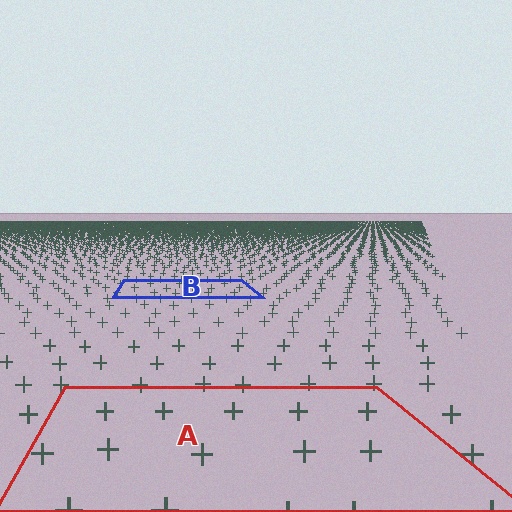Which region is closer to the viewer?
Region A is closer. The texture elements there are larger and more spread out.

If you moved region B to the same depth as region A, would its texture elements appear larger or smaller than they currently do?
They would appear larger. At a closer depth, the same texture elements are projected at a bigger on-screen size.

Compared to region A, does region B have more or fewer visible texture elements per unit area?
Region B has more texture elements per unit area — they are packed more densely because it is farther away.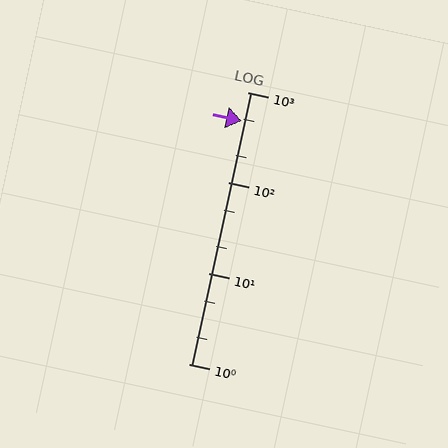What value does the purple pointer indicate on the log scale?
The pointer indicates approximately 480.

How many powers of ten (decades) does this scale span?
The scale spans 3 decades, from 1 to 1000.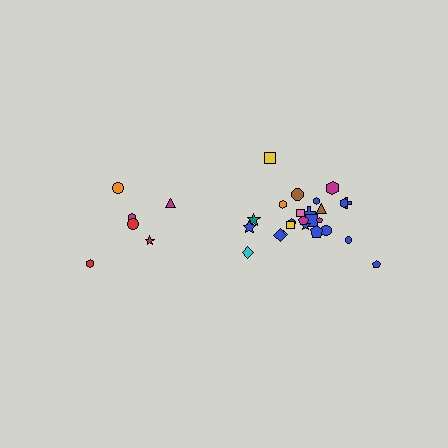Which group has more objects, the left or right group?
The right group.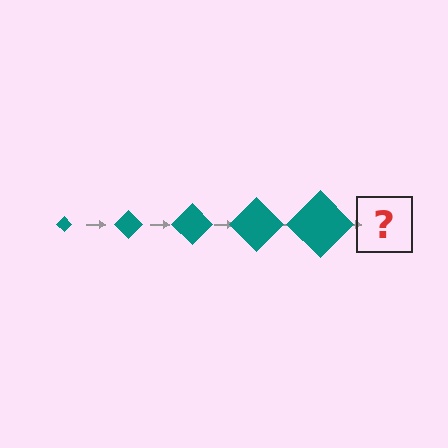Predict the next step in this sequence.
The next step is a teal diamond, larger than the previous one.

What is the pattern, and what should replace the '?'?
The pattern is that the diamond gets progressively larger each step. The '?' should be a teal diamond, larger than the previous one.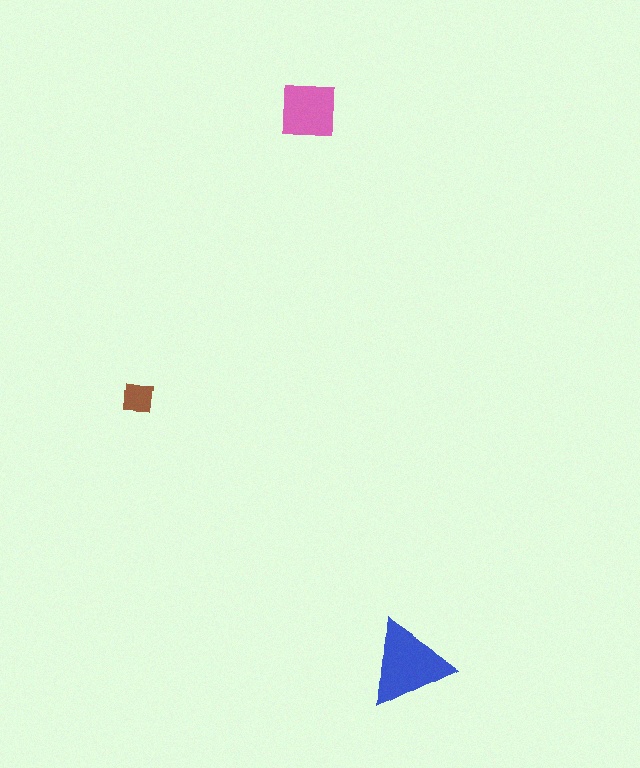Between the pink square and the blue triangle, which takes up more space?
The blue triangle.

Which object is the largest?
The blue triangle.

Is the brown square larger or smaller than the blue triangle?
Smaller.